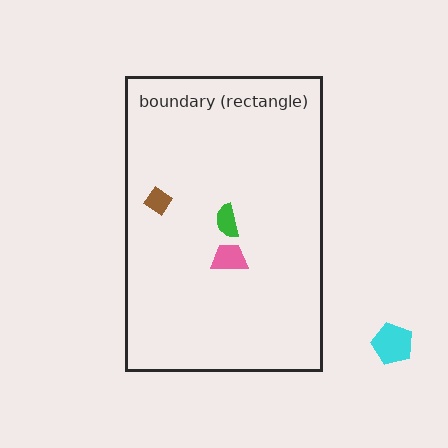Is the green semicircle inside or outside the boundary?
Inside.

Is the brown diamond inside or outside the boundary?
Inside.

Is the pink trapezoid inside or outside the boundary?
Inside.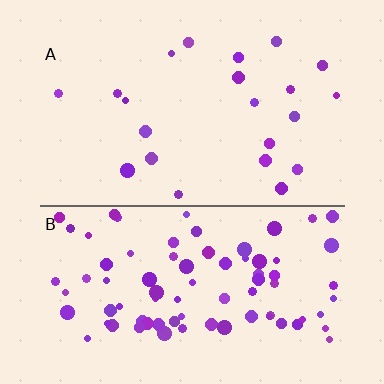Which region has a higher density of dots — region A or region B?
B (the bottom).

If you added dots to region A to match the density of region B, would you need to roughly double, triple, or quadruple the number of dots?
Approximately quadruple.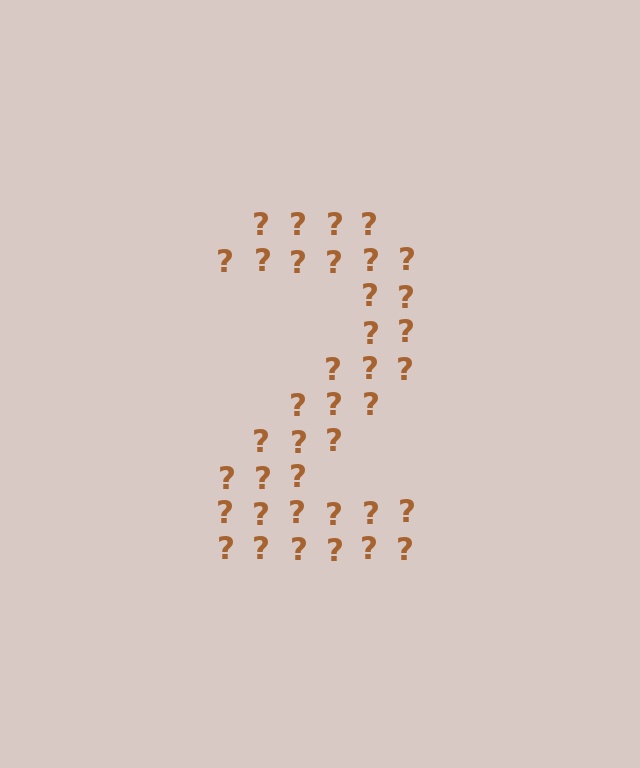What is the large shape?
The large shape is the digit 2.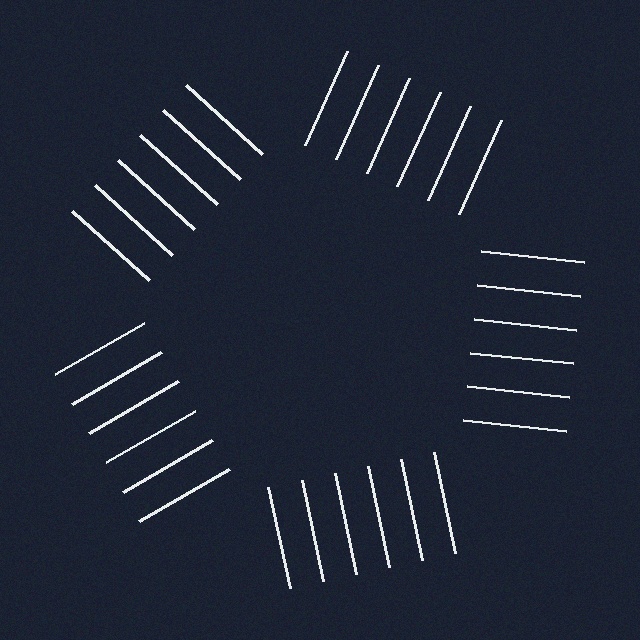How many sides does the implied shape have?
5 sides — the line-ends trace a pentagon.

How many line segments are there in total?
30 — 6 along each of the 5 edges.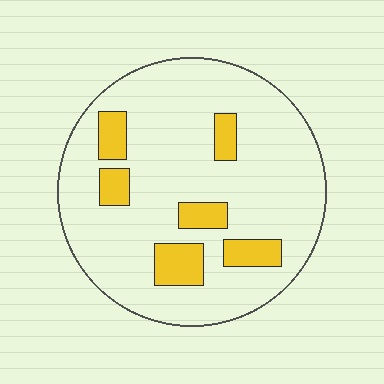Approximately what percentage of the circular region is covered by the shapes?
Approximately 15%.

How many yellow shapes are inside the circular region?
6.